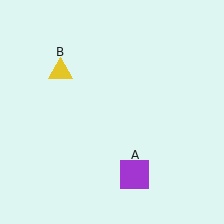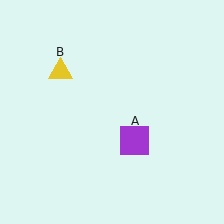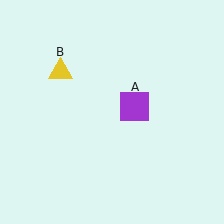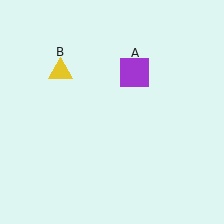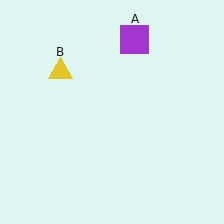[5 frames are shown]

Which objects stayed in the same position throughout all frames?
Yellow triangle (object B) remained stationary.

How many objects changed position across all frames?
1 object changed position: purple square (object A).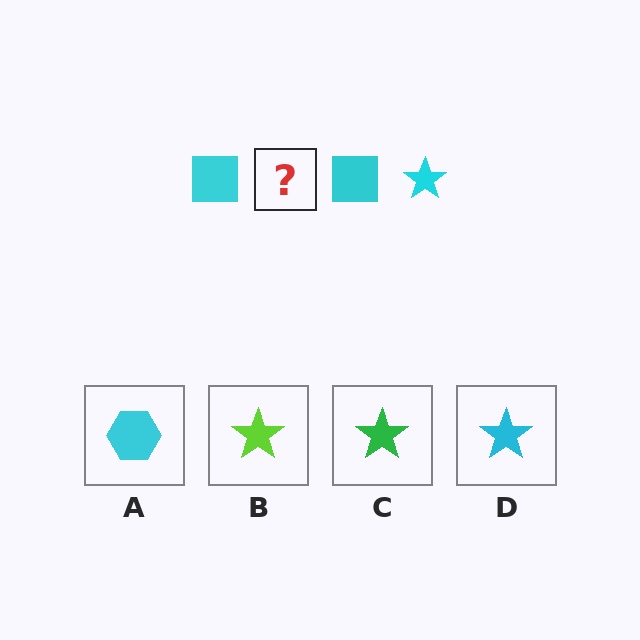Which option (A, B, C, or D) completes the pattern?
D.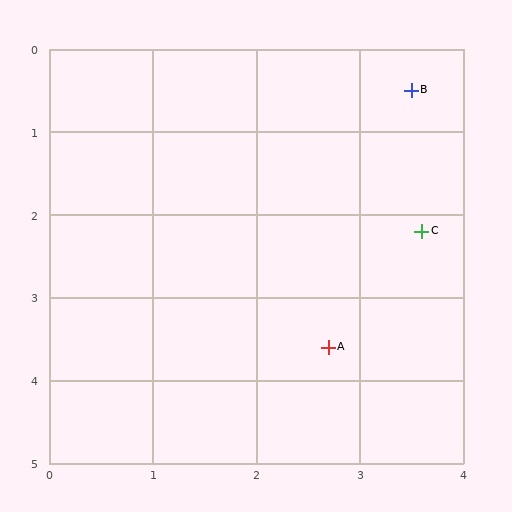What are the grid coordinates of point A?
Point A is at approximately (2.7, 3.6).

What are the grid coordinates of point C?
Point C is at approximately (3.6, 2.2).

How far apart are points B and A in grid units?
Points B and A are about 3.2 grid units apart.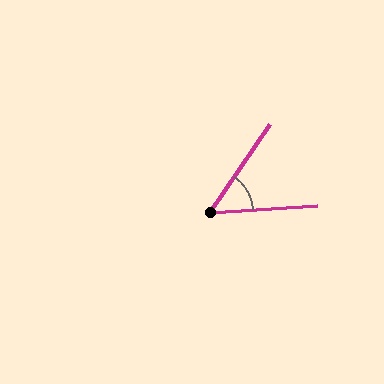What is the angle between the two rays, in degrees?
Approximately 52 degrees.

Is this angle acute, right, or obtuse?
It is acute.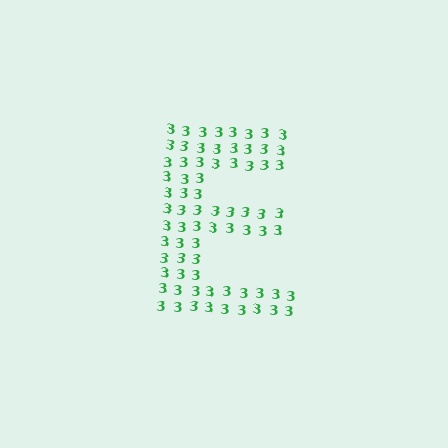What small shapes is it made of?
It is made of small digit 3's.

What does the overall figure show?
The overall figure shows the letter E.